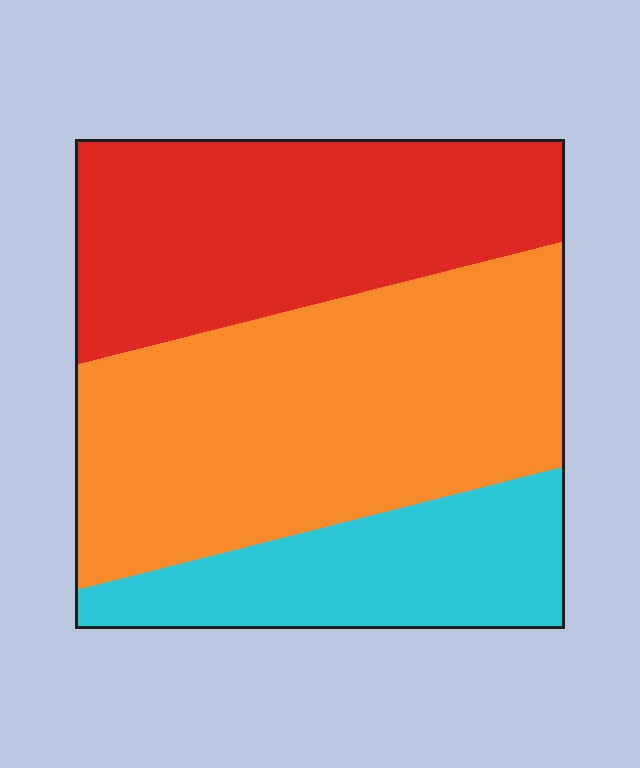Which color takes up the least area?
Cyan, at roughly 20%.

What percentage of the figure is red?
Red covers 33% of the figure.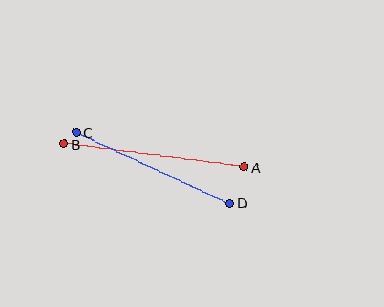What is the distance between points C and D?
The distance is approximately 169 pixels.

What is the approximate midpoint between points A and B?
The midpoint is at approximately (154, 156) pixels.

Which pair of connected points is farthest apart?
Points A and B are farthest apart.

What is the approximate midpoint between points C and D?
The midpoint is at approximately (153, 168) pixels.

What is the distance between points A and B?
The distance is approximately 182 pixels.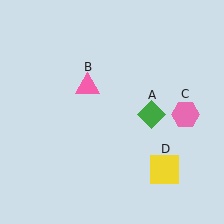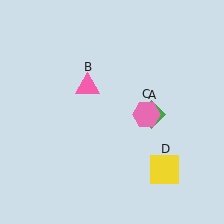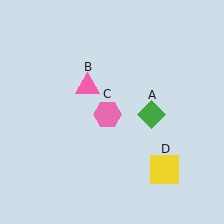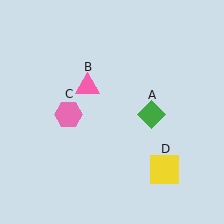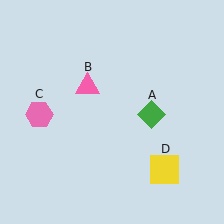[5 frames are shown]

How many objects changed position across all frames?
1 object changed position: pink hexagon (object C).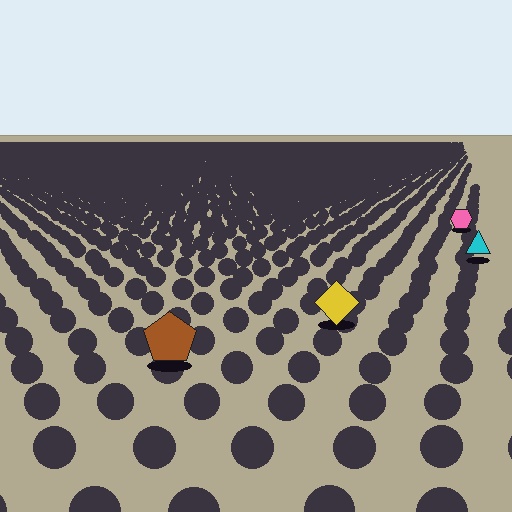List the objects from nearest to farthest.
From nearest to farthest: the brown pentagon, the yellow diamond, the cyan triangle, the pink hexagon.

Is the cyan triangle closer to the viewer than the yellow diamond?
No. The yellow diamond is closer — you can tell from the texture gradient: the ground texture is coarser near it.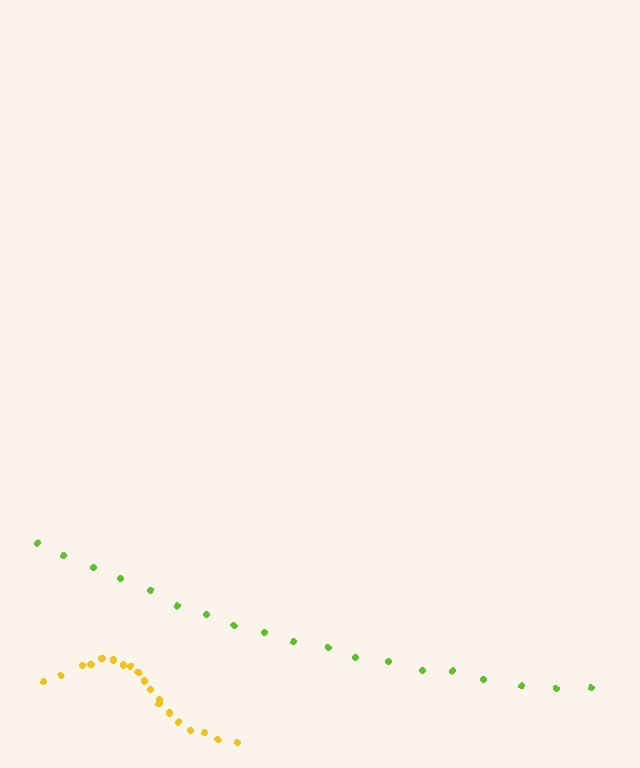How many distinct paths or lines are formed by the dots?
There are 2 distinct paths.